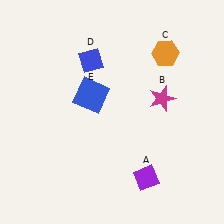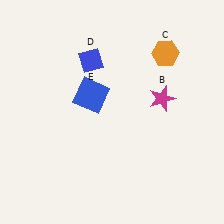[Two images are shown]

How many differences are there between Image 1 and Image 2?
There is 1 difference between the two images.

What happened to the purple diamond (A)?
The purple diamond (A) was removed in Image 2. It was in the bottom-right area of Image 1.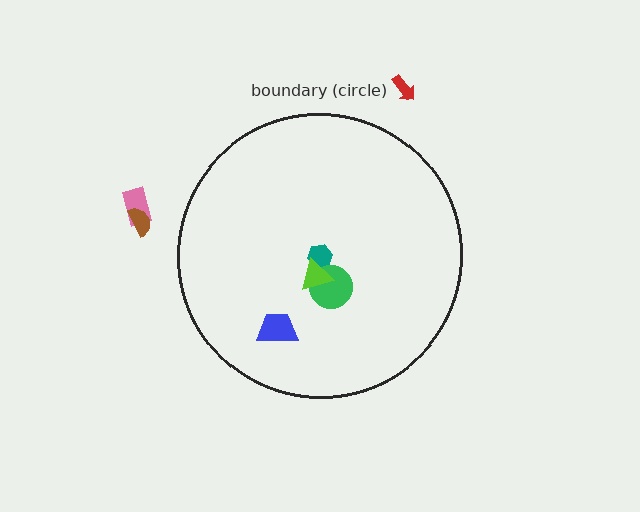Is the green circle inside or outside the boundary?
Inside.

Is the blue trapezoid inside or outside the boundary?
Inside.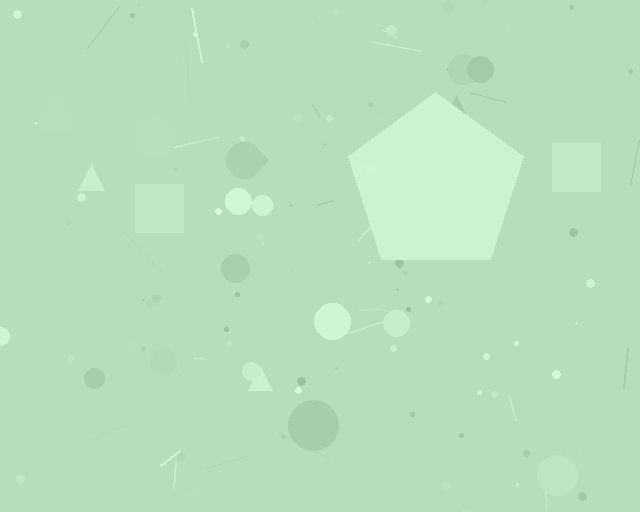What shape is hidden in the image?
A pentagon is hidden in the image.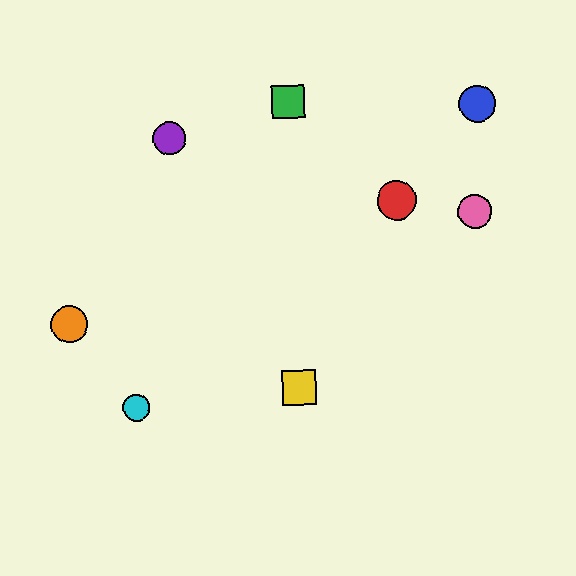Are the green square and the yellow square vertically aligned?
Yes, both are at x≈288.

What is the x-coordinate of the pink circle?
The pink circle is at x≈474.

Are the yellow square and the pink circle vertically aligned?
No, the yellow square is at x≈299 and the pink circle is at x≈474.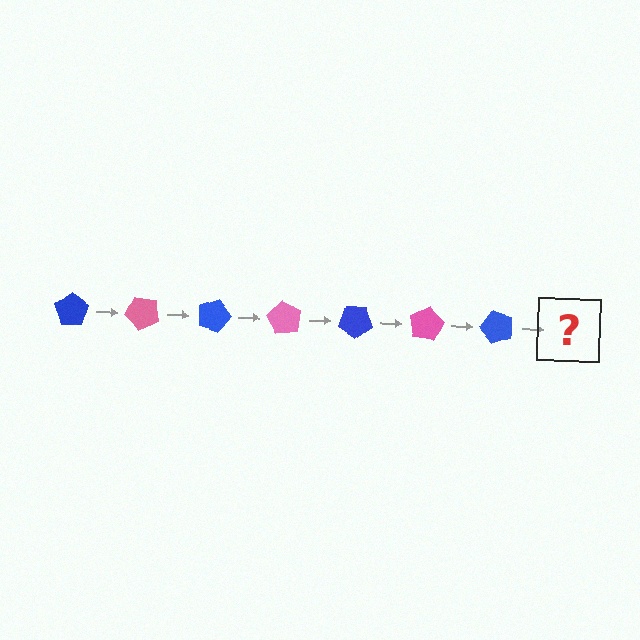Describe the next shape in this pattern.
It should be a pink pentagon, rotated 315 degrees from the start.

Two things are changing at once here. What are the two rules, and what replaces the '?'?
The two rules are that it rotates 45 degrees each step and the color cycles through blue and pink. The '?' should be a pink pentagon, rotated 315 degrees from the start.